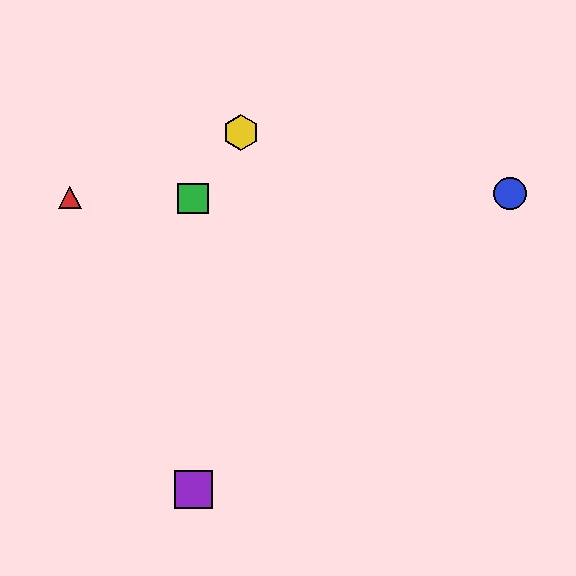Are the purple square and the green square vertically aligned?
Yes, both are at x≈193.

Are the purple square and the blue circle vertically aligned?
No, the purple square is at x≈193 and the blue circle is at x≈510.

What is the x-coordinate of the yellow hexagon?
The yellow hexagon is at x≈241.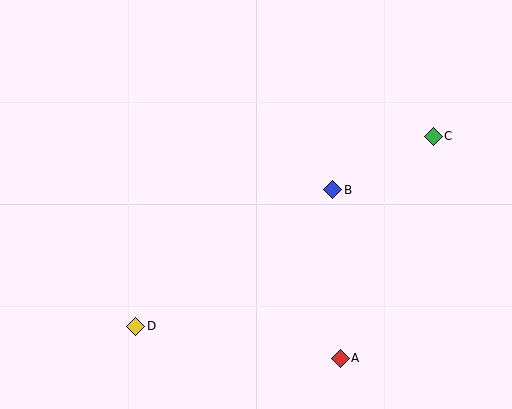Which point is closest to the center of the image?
Point B at (333, 190) is closest to the center.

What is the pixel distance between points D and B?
The distance between D and B is 240 pixels.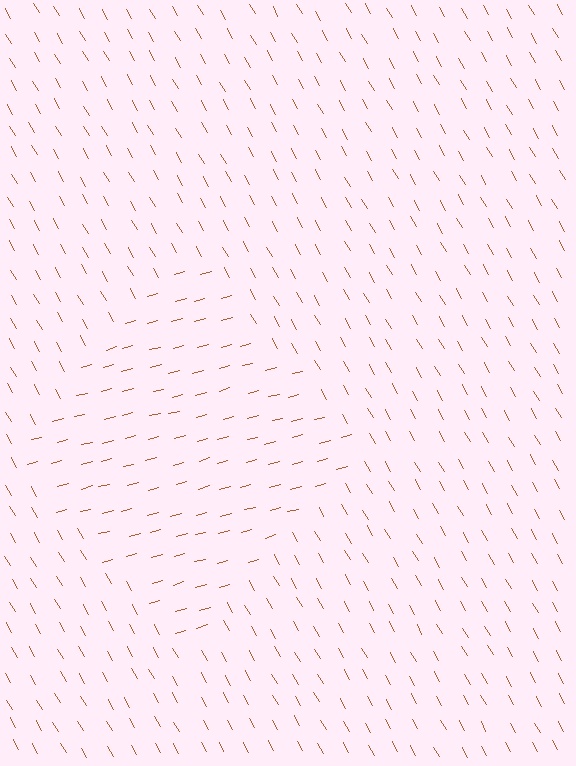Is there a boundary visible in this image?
Yes, there is a texture boundary formed by a change in line orientation.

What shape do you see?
I see a diamond.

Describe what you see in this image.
The image is filled with small brown line segments. A diamond region in the image has lines oriented differently from the surrounding lines, creating a visible texture boundary.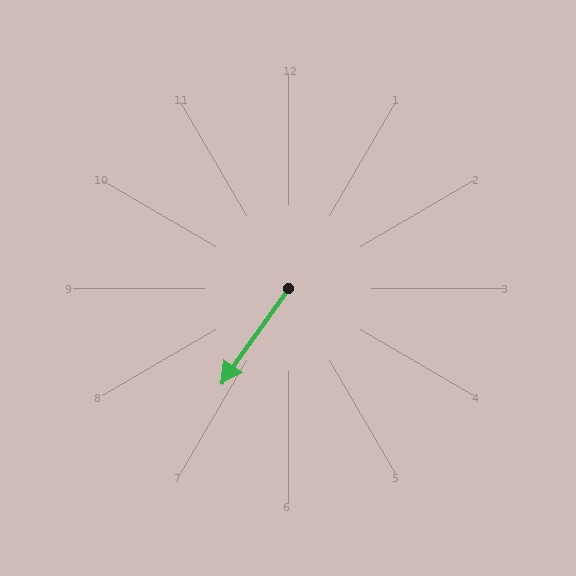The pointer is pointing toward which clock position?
Roughly 7 o'clock.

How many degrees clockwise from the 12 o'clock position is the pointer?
Approximately 215 degrees.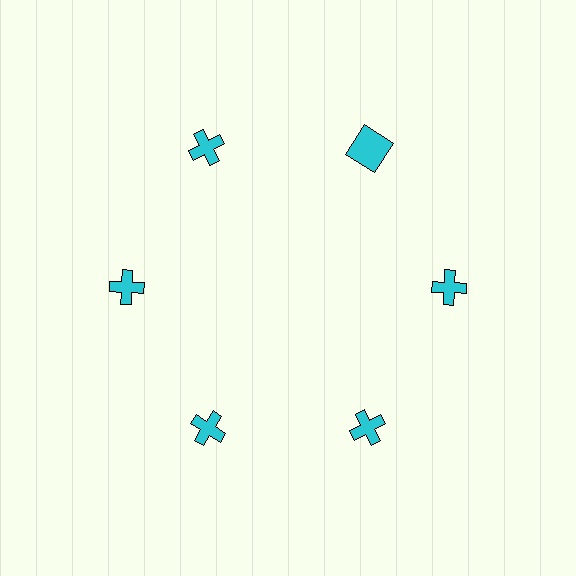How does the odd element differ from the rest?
It has a different shape: square instead of cross.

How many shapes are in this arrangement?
There are 6 shapes arranged in a ring pattern.